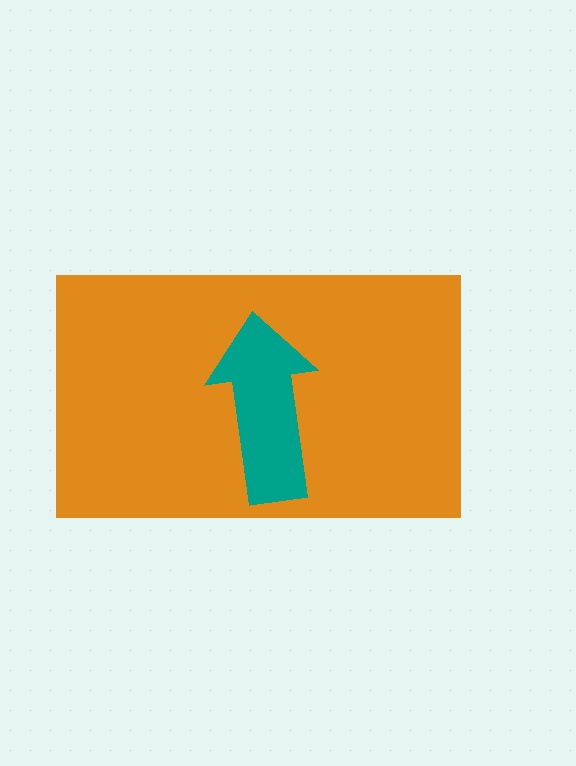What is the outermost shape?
The orange rectangle.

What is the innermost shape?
The teal arrow.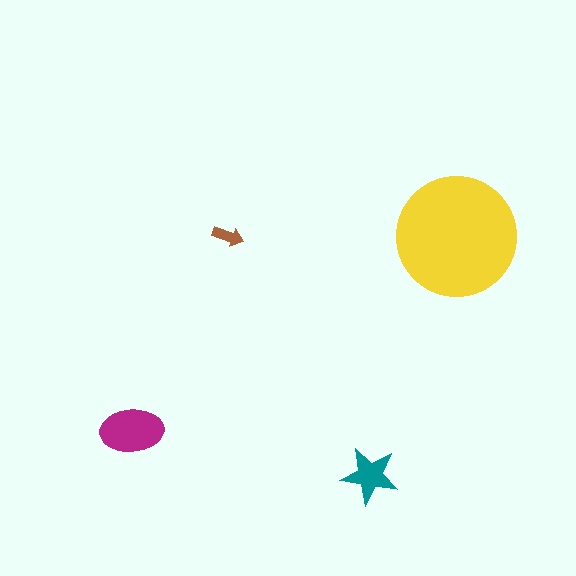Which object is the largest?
The yellow circle.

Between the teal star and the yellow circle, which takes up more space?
The yellow circle.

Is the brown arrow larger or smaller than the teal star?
Smaller.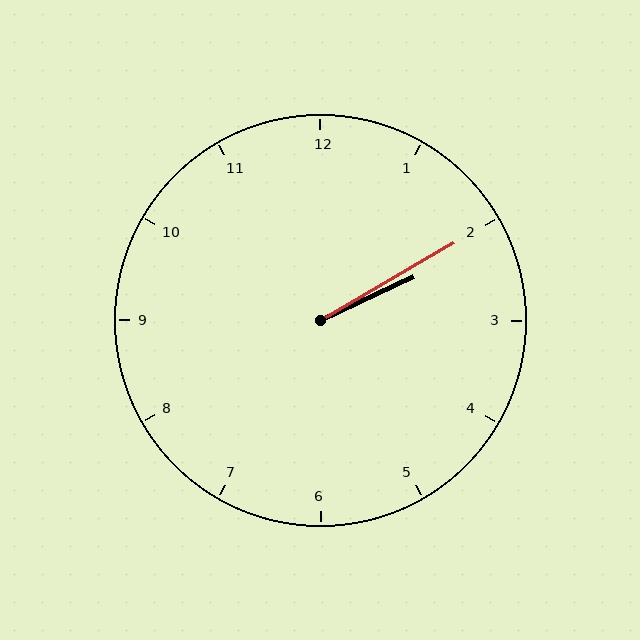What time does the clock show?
2:10.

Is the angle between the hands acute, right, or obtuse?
It is acute.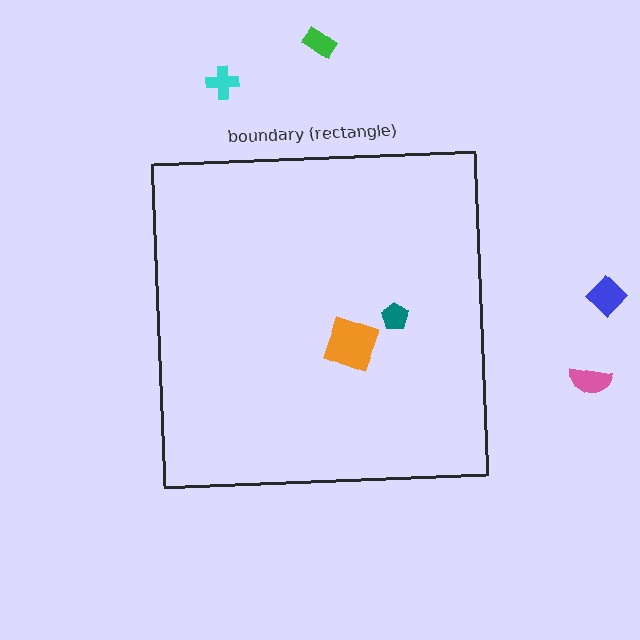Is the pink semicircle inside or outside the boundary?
Outside.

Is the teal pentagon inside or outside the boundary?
Inside.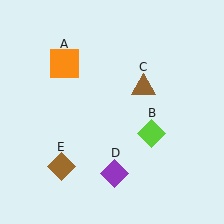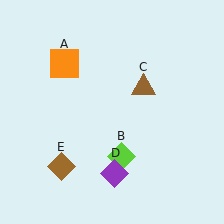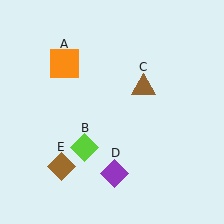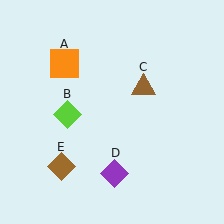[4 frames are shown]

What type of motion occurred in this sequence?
The lime diamond (object B) rotated clockwise around the center of the scene.